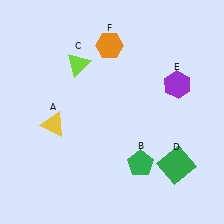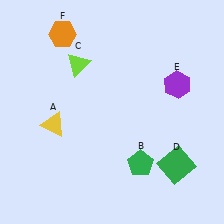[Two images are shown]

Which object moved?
The orange hexagon (F) moved left.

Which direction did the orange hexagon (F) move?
The orange hexagon (F) moved left.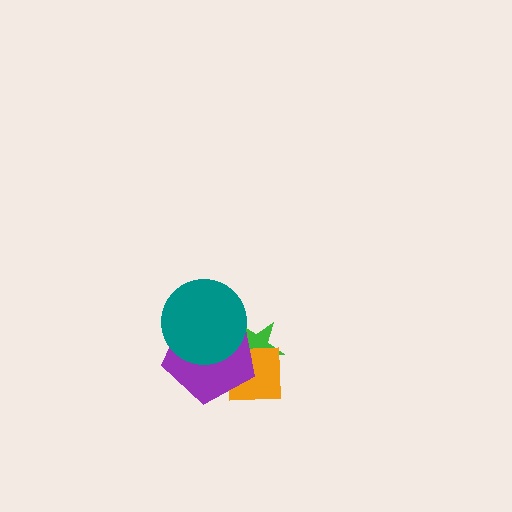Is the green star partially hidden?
Yes, it is partially covered by another shape.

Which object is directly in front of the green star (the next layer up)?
The orange square is directly in front of the green star.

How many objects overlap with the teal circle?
2 objects overlap with the teal circle.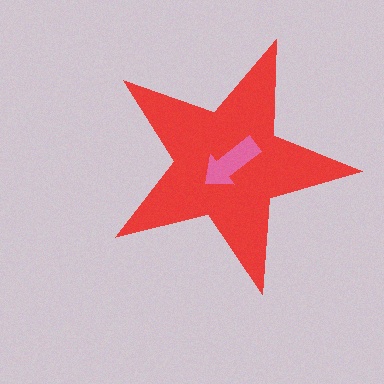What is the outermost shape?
The red star.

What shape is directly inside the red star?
The pink arrow.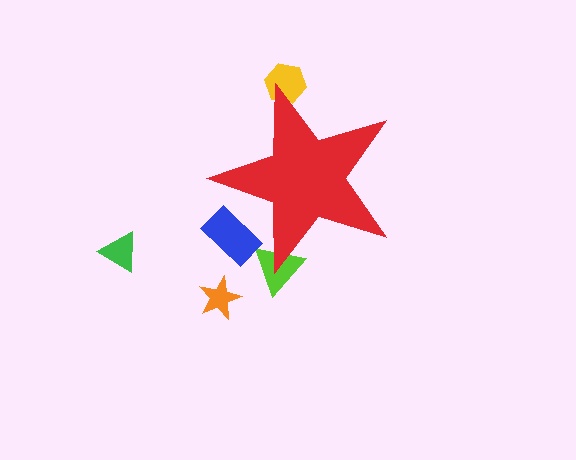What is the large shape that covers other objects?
A red star.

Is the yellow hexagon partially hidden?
Yes, the yellow hexagon is partially hidden behind the red star.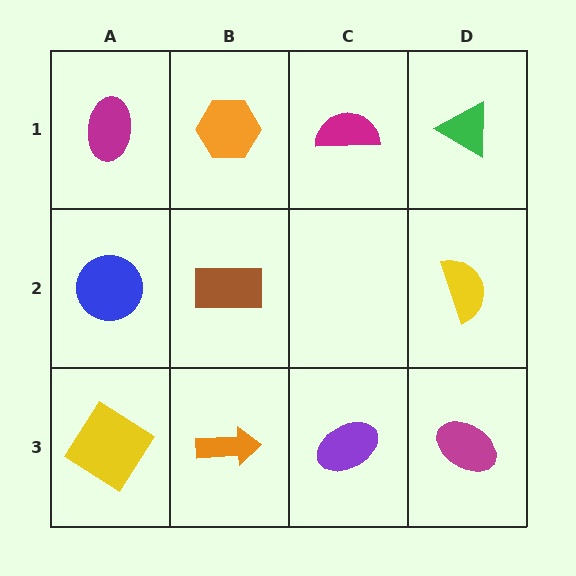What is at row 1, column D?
A green triangle.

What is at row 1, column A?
A magenta ellipse.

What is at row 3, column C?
A purple ellipse.